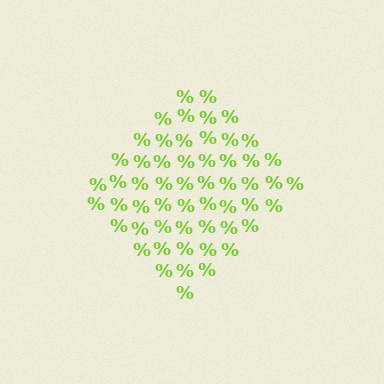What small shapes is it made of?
It is made of small percent signs.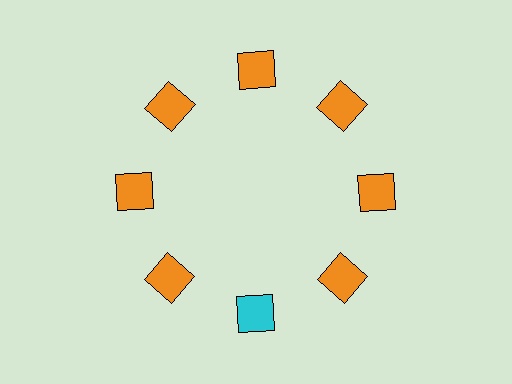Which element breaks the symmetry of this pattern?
The cyan square at roughly the 6 o'clock position breaks the symmetry. All other shapes are orange squares.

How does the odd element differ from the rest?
It has a different color: cyan instead of orange.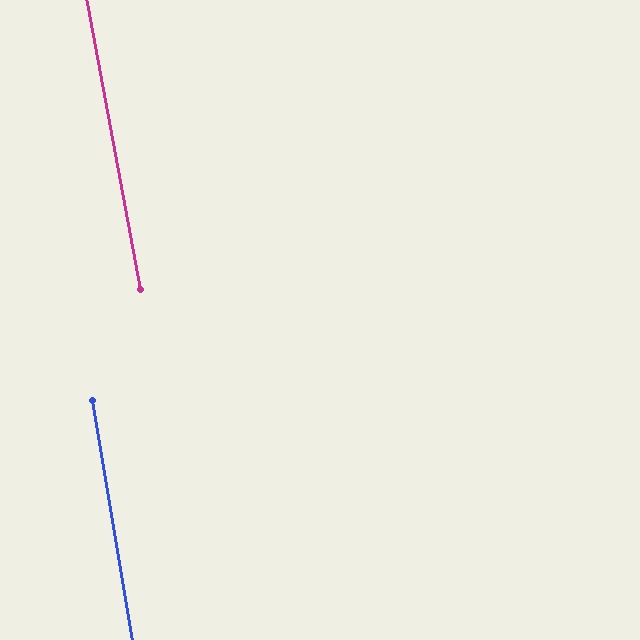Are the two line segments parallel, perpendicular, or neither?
Parallel — their directions differ by only 1.1°.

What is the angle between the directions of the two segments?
Approximately 1 degree.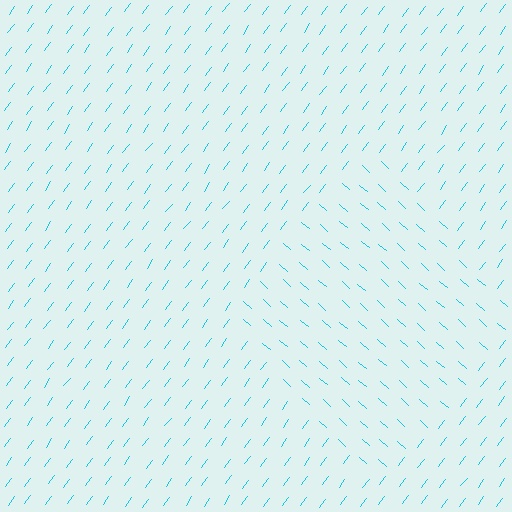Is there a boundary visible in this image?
Yes, there is a texture boundary formed by a change in line orientation.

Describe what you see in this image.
The image is filled with small cyan line segments. A diamond region in the image has lines oriented differently from the surrounding lines, creating a visible texture boundary.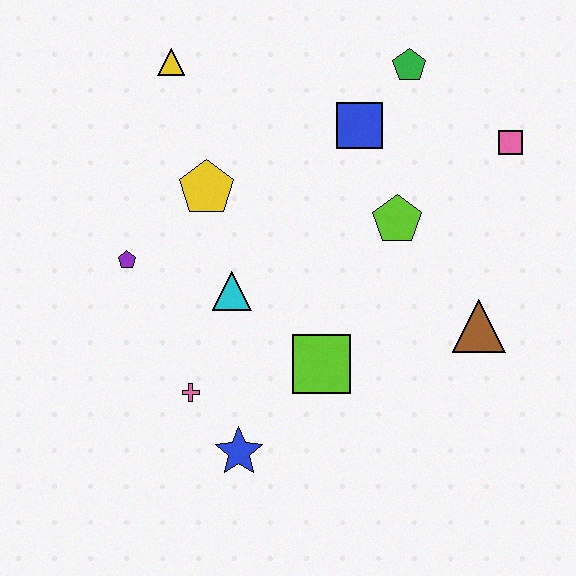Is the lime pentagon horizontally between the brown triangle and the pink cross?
Yes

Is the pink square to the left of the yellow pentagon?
No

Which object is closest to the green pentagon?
The blue square is closest to the green pentagon.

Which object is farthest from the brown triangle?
The yellow triangle is farthest from the brown triangle.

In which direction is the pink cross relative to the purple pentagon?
The pink cross is below the purple pentagon.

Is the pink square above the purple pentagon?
Yes